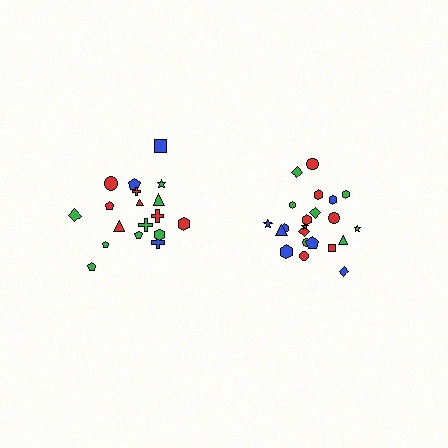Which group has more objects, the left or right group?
The right group.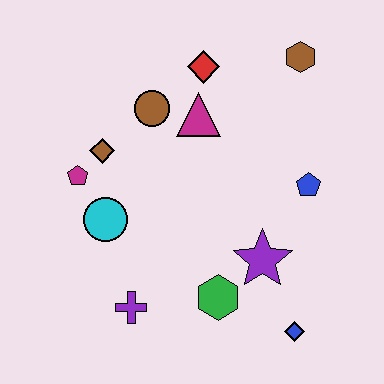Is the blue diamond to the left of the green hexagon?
No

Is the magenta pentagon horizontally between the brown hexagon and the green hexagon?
No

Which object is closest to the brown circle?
The magenta triangle is closest to the brown circle.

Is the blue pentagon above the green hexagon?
Yes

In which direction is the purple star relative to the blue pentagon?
The purple star is below the blue pentagon.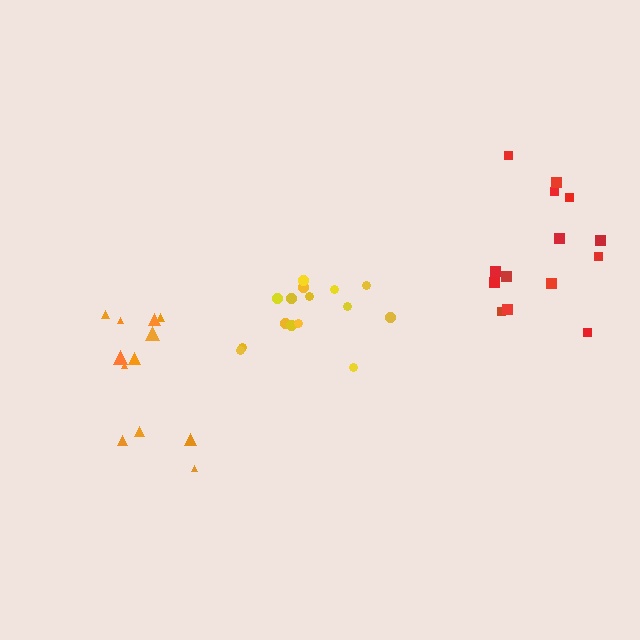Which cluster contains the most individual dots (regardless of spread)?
Yellow (15).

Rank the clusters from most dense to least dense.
yellow, red, orange.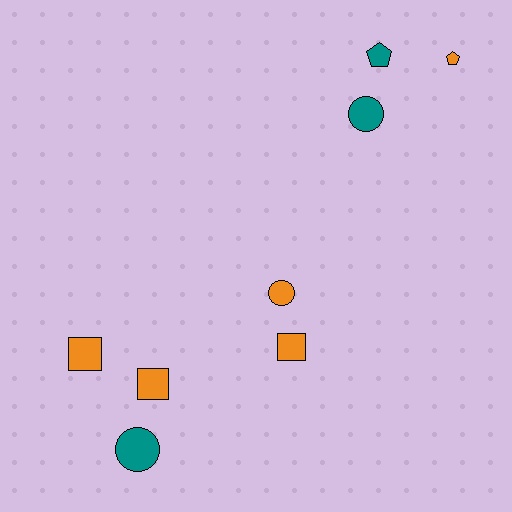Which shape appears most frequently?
Square, with 3 objects.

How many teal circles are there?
There are 2 teal circles.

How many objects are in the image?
There are 8 objects.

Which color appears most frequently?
Orange, with 5 objects.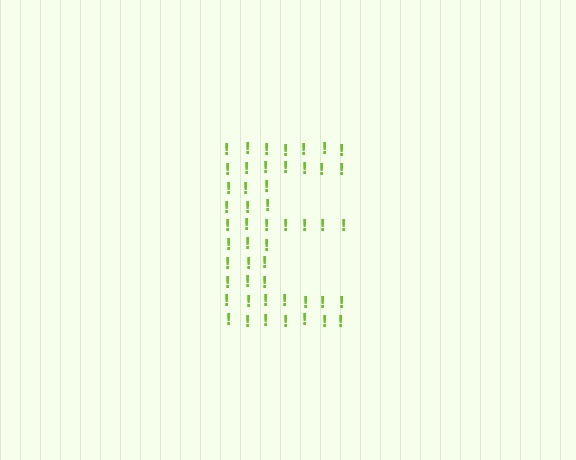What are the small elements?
The small elements are exclamation marks.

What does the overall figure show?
The overall figure shows the letter E.